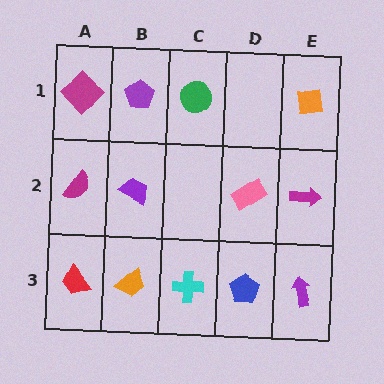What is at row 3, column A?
A red trapezoid.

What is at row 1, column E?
An orange square.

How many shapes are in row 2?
4 shapes.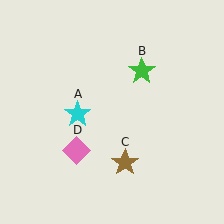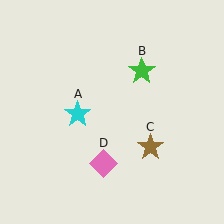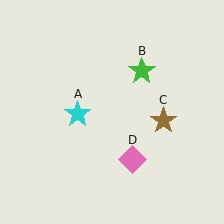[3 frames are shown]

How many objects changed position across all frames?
2 objects changed position: brown star (object C), pink diamond (object D).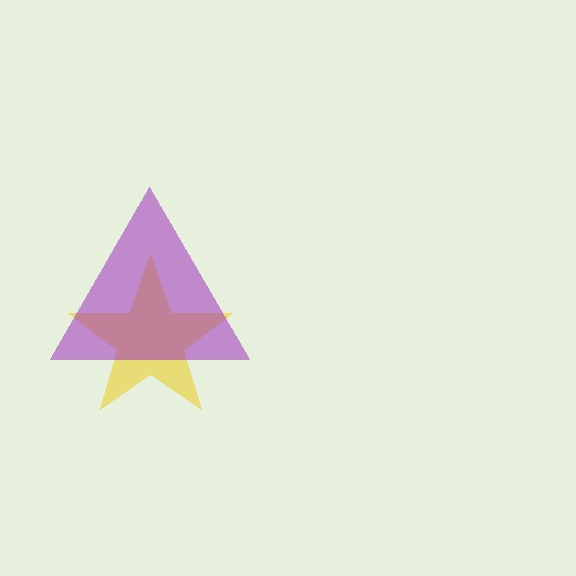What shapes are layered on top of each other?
The layered shapes are: a yellow star, a purple triangle.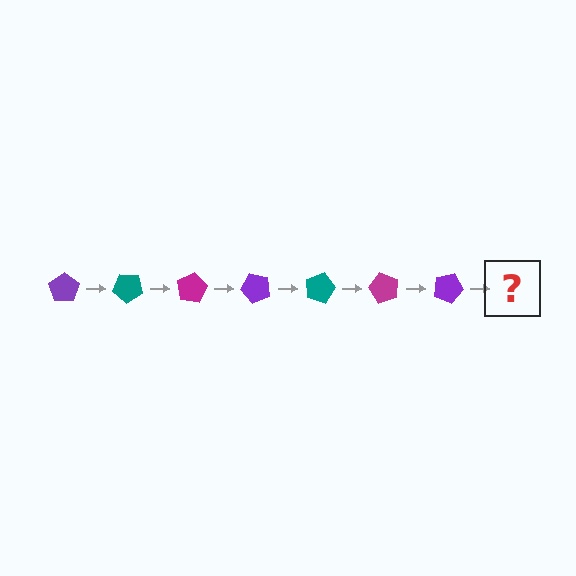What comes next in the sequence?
The next element should be a teal pentagon, rotated 280 degrees from the start.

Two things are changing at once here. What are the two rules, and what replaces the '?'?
The two rules are that it rotates 40 degrees each step and the color cycles through purple, teal, and magenta. The '?' should be a teal pentagon, rotated 280 degrees from the start.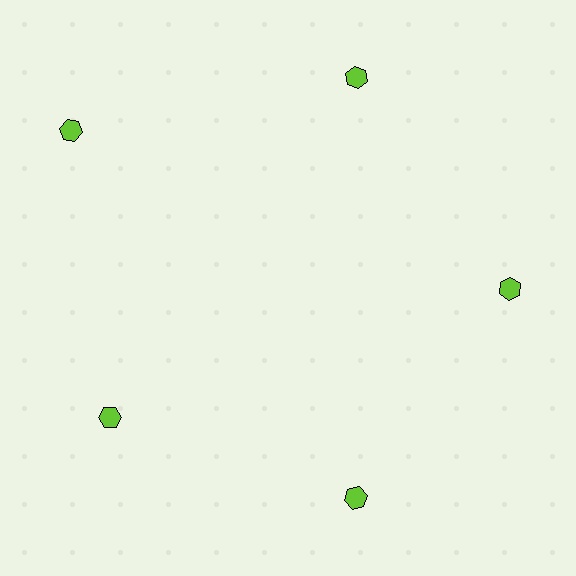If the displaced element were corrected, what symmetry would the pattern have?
It would have 5-fold rotational symmetry — the pattern would map onto itself every 72 degrees.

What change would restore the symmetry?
The symmetry would be restored by moving it inward, back onto the ring so that all 5 hexagons sit at equal angles and equal distance from the center.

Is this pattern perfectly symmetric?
No. The 5 lime hexagons are arranged in a ring, but one element near the 10 o'clock position is pushed outward from the center, breaking the 5-fold rotational symmetry.